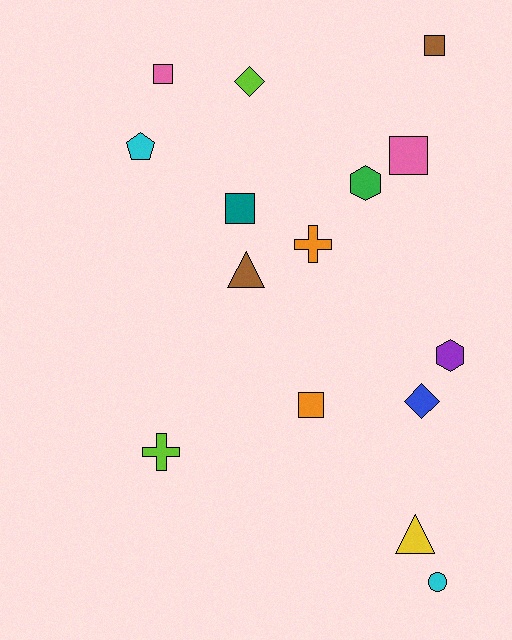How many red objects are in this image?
There are no red objects.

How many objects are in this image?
There are 15 objects.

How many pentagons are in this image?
There is 1 pentagon.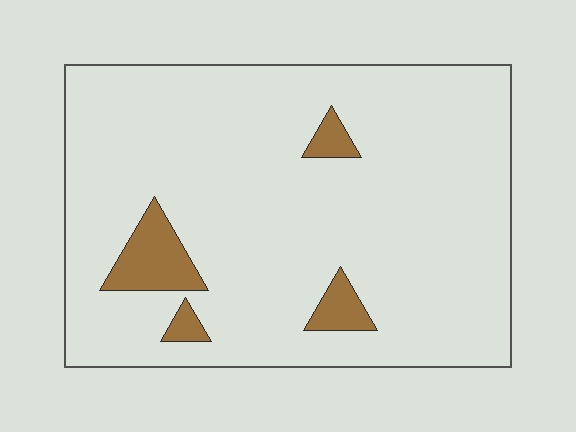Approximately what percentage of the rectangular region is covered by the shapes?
Approximately 10%.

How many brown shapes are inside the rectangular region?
4.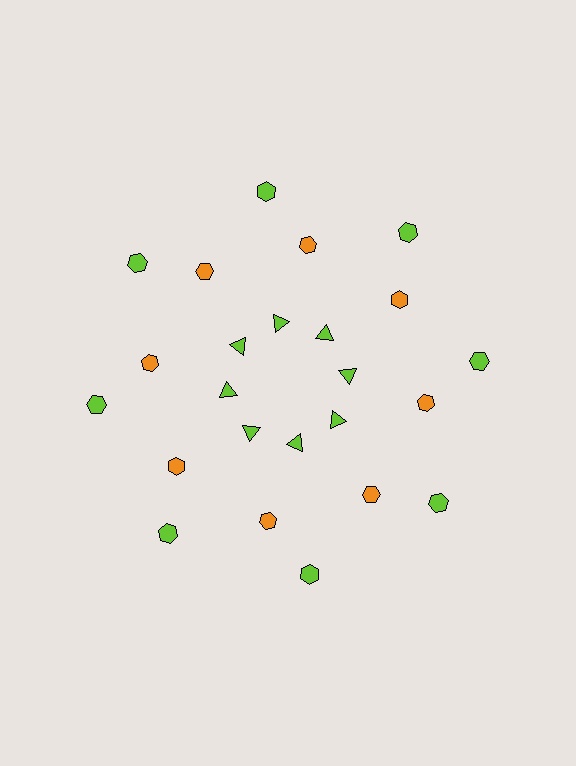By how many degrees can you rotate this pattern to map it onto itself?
The pattern maps onto itself every 45 degrees of rotation.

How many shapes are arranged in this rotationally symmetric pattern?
There are 24 shapes, arranged in 8 groups of 3.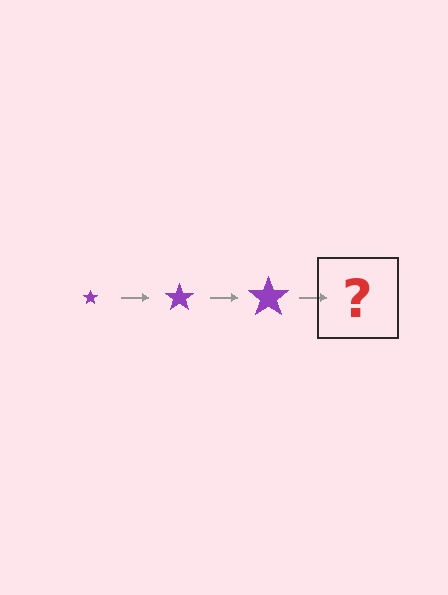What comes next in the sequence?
The next element should be a purple star, larger than the previous one.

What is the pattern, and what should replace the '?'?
The pattern is that the star gets progressively larger each step. The '?' should be a purple star, larger than the previous one.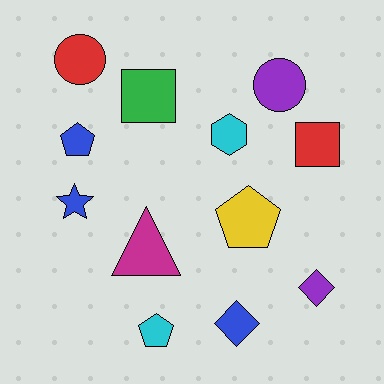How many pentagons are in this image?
There are 3 pentagons.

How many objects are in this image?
There are 12 objects.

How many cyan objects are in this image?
There are 2 cyan objects.